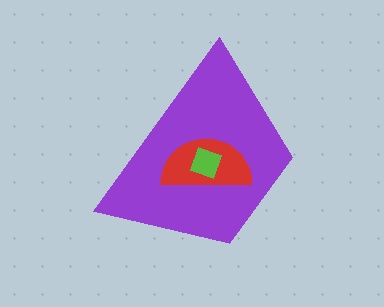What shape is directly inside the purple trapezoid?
The red semicircle.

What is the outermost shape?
The purple trapezoid.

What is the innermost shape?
The lime square.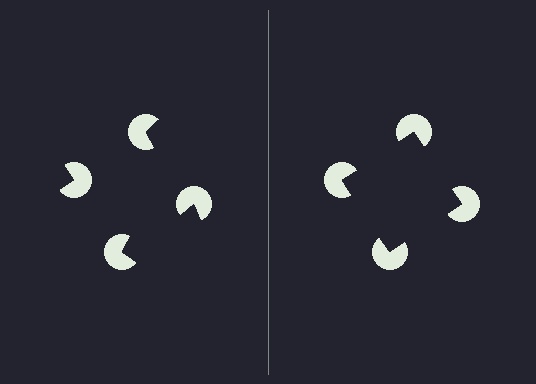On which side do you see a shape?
An illusory square appears on the right side. On the left side the wedge cuts are rotated, so no coherent shape forms.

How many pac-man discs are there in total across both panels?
8 — 4 on each side.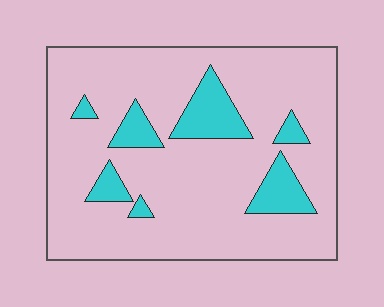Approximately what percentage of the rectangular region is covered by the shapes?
Approximately 15%.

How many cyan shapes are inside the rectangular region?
7.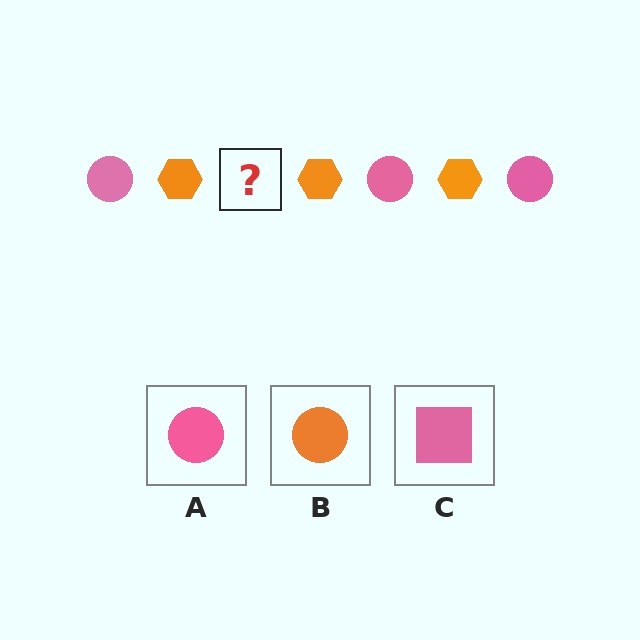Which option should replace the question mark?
Option A.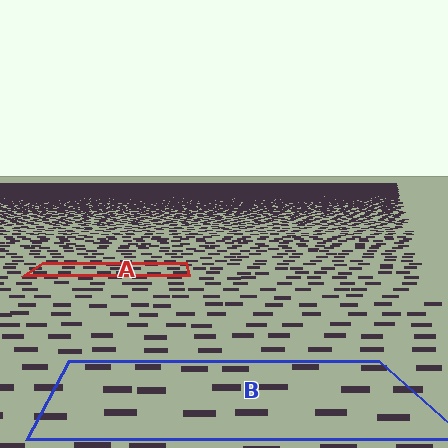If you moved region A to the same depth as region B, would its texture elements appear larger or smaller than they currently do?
They would appear larger. At a closer depth, the same texture elements are projected at a bigger on-screen size.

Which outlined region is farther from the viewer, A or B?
Region A is farther from the viewer — the texture elements inside it appear smaller and more densely packed.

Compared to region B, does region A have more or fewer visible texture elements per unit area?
Region A has more texture elements per unit area — they are packed more densely because it is farther away.